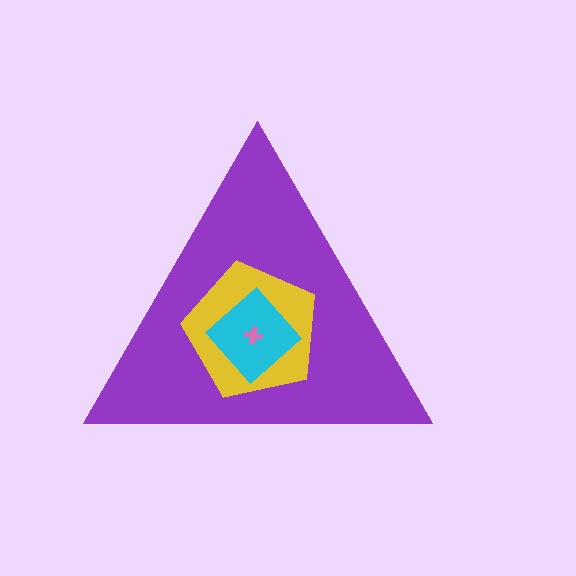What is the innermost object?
The pink cross.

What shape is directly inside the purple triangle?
The yellow pentagon.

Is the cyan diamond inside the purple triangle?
Yes.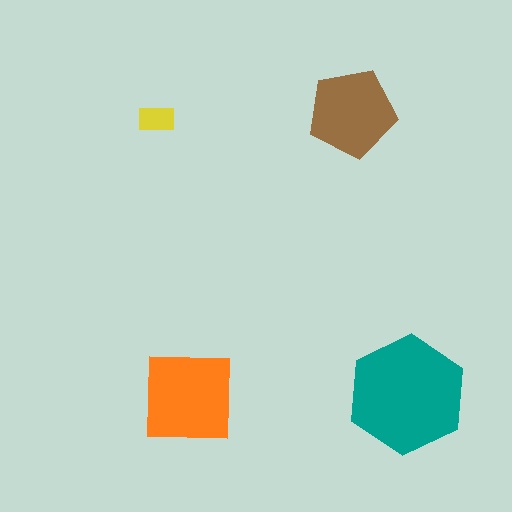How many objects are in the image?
There are 4 objects in the image.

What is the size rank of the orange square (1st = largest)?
2nd.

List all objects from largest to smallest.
The teal hexagon, the orange square, the brown pentagon, the yellow rectangle.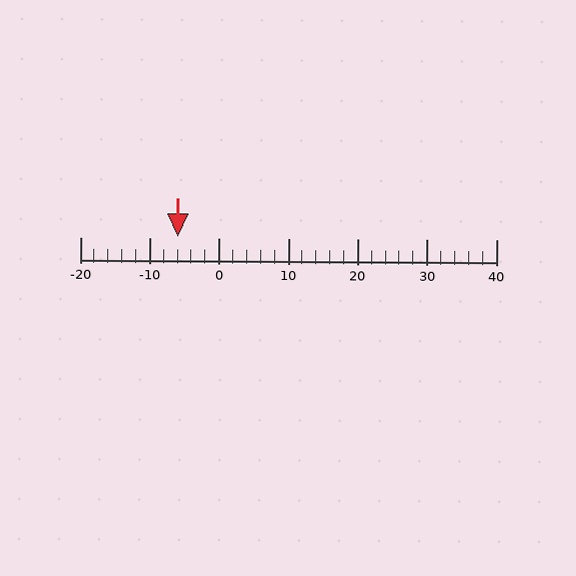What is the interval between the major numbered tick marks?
The major tick marks are spaced 10 units apart.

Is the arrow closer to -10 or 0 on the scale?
The arrow is closer to -10.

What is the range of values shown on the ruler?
The ruler shows values from -20 to 40.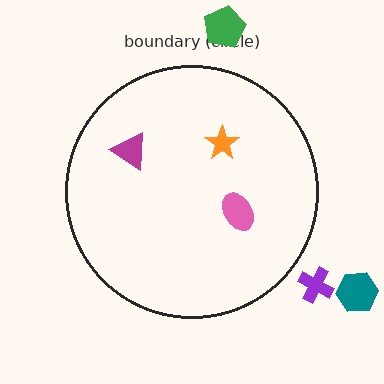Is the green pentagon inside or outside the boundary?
Outside.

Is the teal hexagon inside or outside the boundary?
Outside.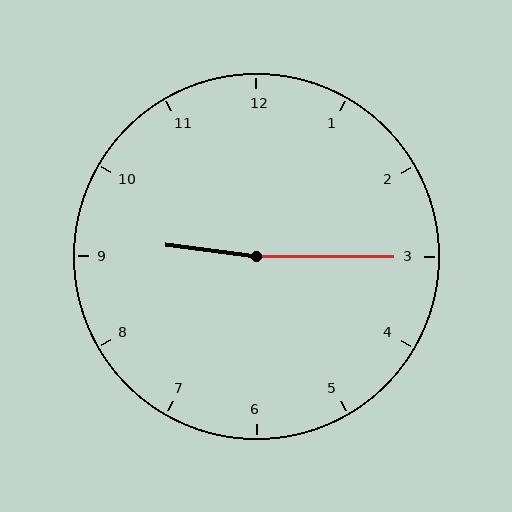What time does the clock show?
9:15.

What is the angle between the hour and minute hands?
Approximately 172 degrees.